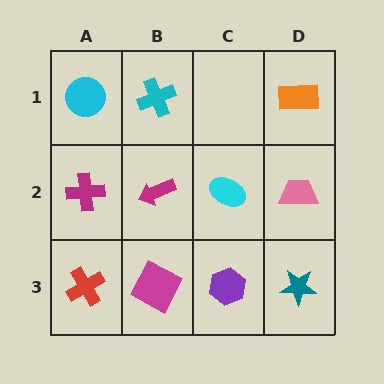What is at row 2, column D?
A pink trapezoid.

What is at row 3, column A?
A red cross.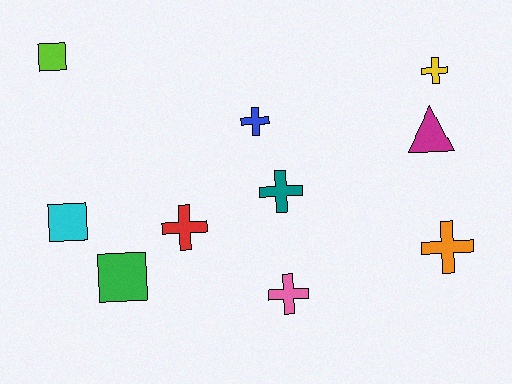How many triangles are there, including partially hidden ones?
There is 1 triangle.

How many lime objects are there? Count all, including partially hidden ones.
There is 1 lime object.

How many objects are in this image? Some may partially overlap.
There are 10 objects.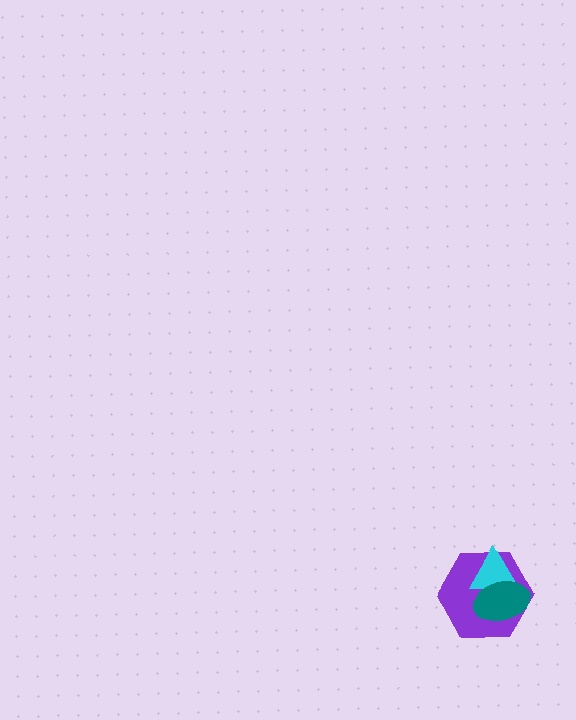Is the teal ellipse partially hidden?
No, no other shape covers it.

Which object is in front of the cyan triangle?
The teal ellipse is in front of the cyan triangle.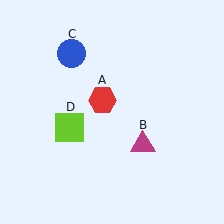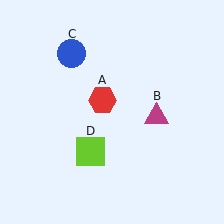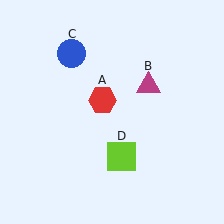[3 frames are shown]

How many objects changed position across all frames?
2 objects changed position: magenta triangle (object B), lime square (object D).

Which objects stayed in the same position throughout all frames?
Red hexagon (object A) and blue circle (object C) remained stationary.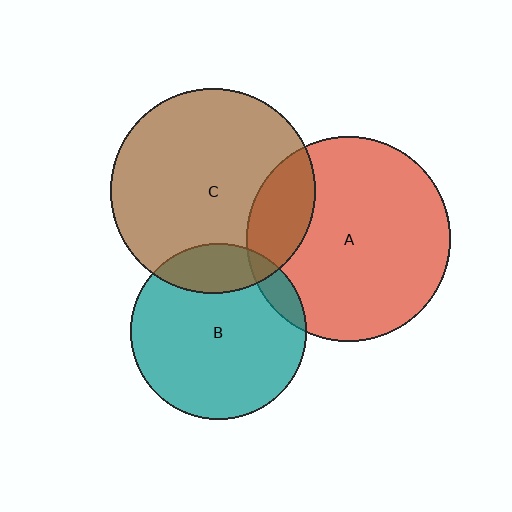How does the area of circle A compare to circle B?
Approximately 1.4 times.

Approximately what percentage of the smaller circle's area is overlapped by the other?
Approximately 20%.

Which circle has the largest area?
Circle C (brown).